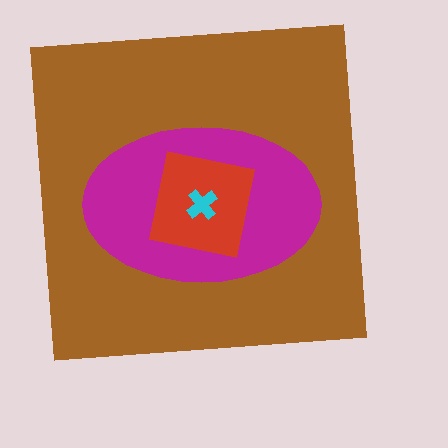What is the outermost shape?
The brown square.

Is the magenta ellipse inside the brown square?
Yes.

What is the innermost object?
The cyan cross.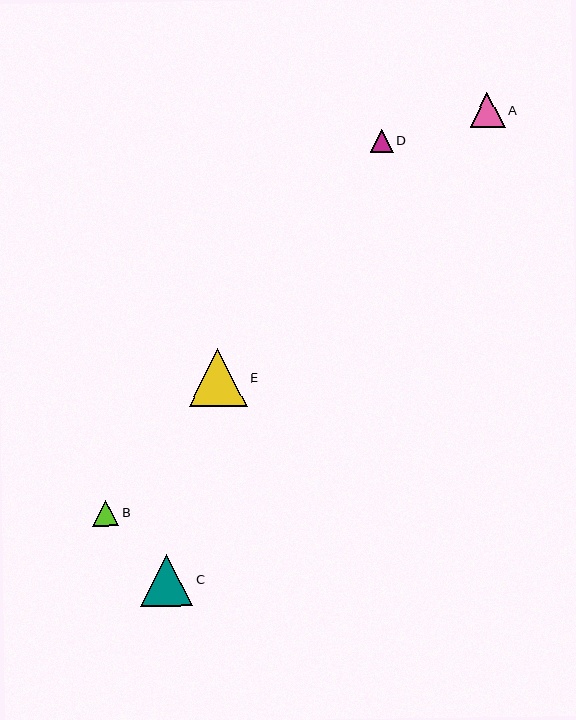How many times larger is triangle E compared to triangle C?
Triangle E is approximately 1.1 times the size of triangle C.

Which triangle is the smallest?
Triangle D is the smallest with a size of approximately 23 pixels.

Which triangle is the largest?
Triangle E is the largest with a size of approximately 58 pixels.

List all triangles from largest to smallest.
From largest to smallest: E, C, A, B, D.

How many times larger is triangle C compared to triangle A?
Triangle C is approximately 1.5 times the size of triangle A.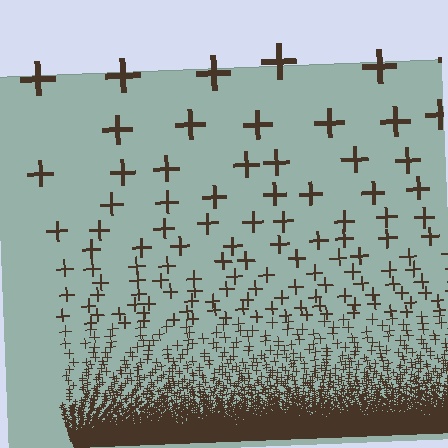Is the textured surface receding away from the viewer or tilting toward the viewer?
The surface appears to tilt toward the viewer. Texture elements get larger and sparser toward the top.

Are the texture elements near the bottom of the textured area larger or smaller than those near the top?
Smaller. The gradient is inverted — elements near the bottom are smaller and denser.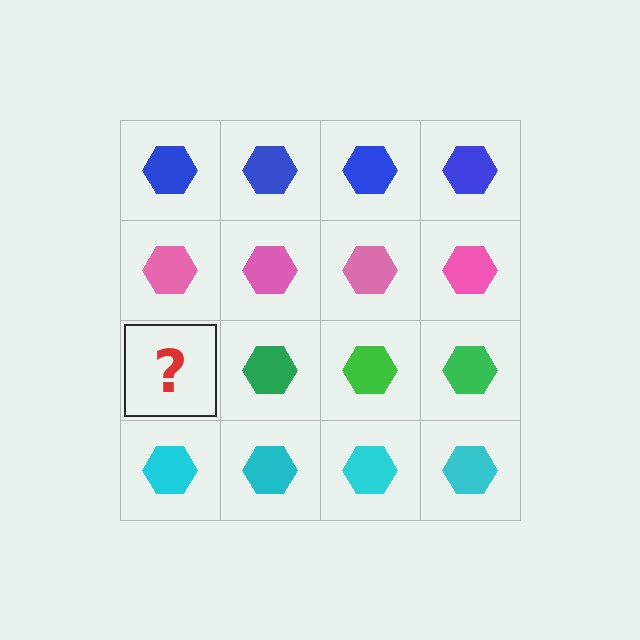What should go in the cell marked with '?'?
The missing cell should contain a green hexagon.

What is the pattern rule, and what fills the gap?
The rule is that each row has a consistent color. The gap should be filled with a green hexagon.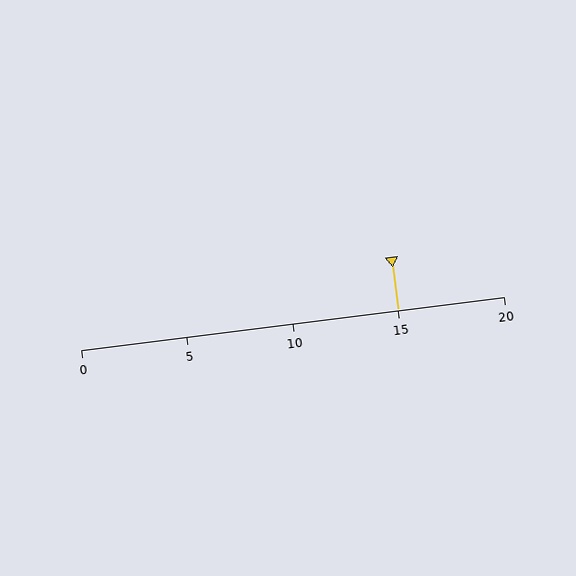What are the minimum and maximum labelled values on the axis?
The axis runs from 0 to 20.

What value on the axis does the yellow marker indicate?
The marker indicates approximately 15.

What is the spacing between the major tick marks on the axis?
The major ticks are spaced 5 apart.